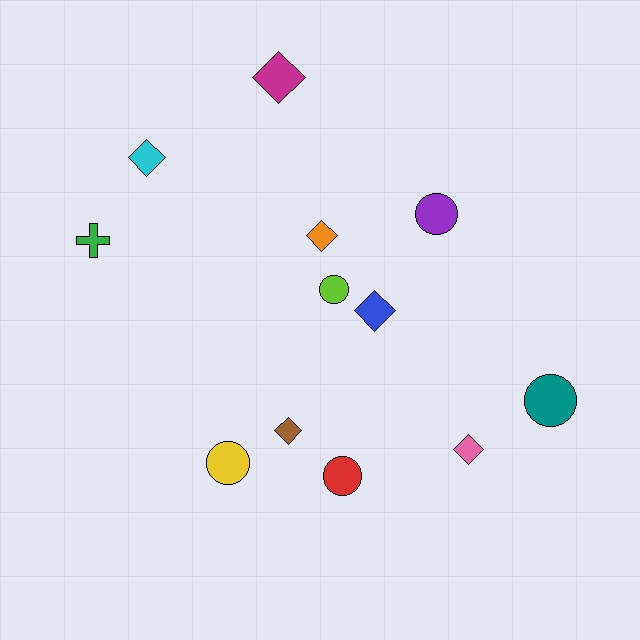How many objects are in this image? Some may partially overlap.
There are 12 objects.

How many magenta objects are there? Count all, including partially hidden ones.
There is 1 magenta object.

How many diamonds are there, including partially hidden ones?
There are 6 diamonds.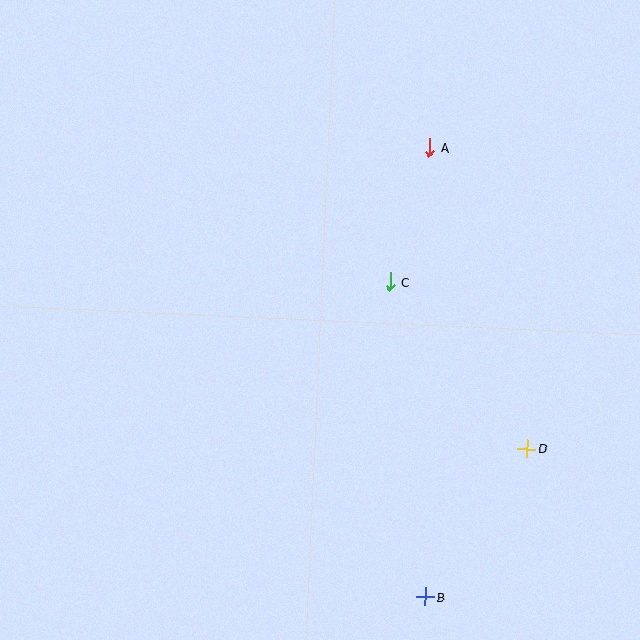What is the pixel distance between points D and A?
The distance between D and A is 317 pixels.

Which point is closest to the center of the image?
Point C at (390, 282) is closest to the center.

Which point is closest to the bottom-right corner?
Point B is closest to the bottom-right corner.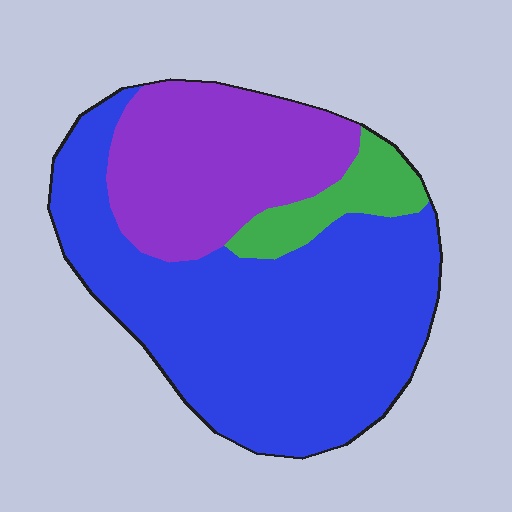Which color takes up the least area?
Green, at roughly 10%.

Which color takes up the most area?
Blue, at roughly 60%.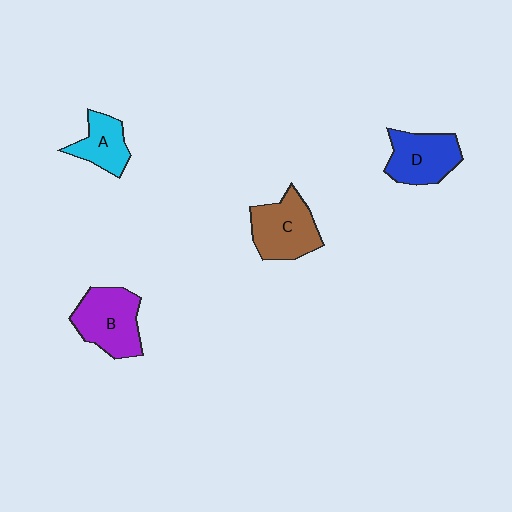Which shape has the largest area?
Shape B (purple).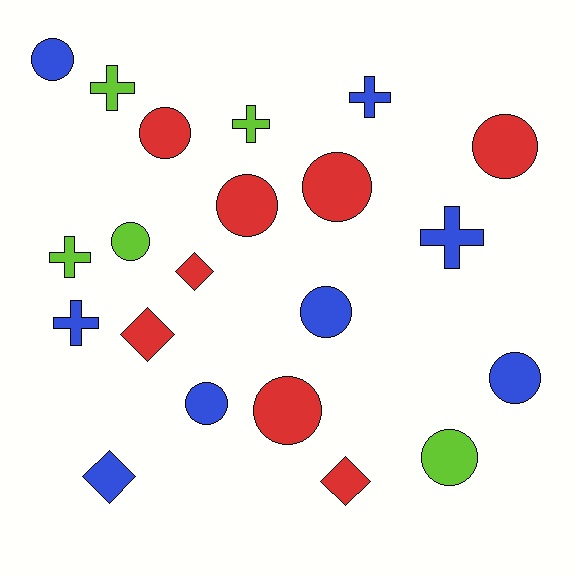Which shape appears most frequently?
Circle, with 11 objects.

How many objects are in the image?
There are 21 objects.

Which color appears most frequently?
Blue, with 8 objects.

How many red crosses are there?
There are no red crosses.